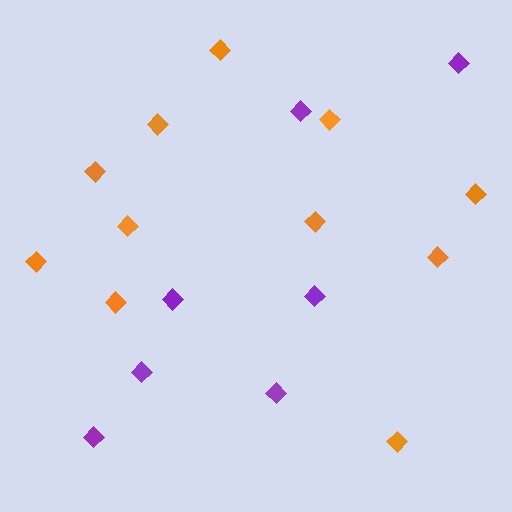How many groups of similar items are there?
There are 2 groups: one group of purple diamonds (7) and one group of orange diamonds (11).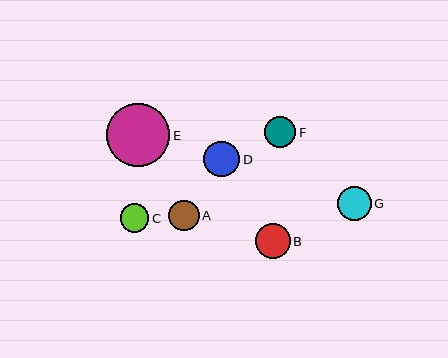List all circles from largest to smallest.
From largest to smallest: E, D, B, G, F, A, C.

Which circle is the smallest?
Circle C is the smallest with a size of approximately 29 pixels.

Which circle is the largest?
Circle E is the largest with a size of approximately 63 pixels.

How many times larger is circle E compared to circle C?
Circle E is approximately 2.2 times the size of circle C.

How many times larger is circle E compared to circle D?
Circle E is approximately 1.8 times the size of circle D.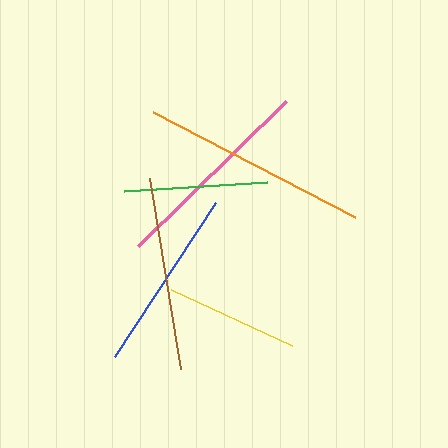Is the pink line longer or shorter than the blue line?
The pink line is longer than the blue line.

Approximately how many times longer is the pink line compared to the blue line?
The pink line is approximately 1.1 times the length of the blue line.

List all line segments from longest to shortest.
From longest to shortest: orange, pink, brown, blue, green, yellow.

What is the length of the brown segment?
The brown segment is approximately 194 pixels long.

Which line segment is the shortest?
The yellow line is the shortest at approximately 133 pixels.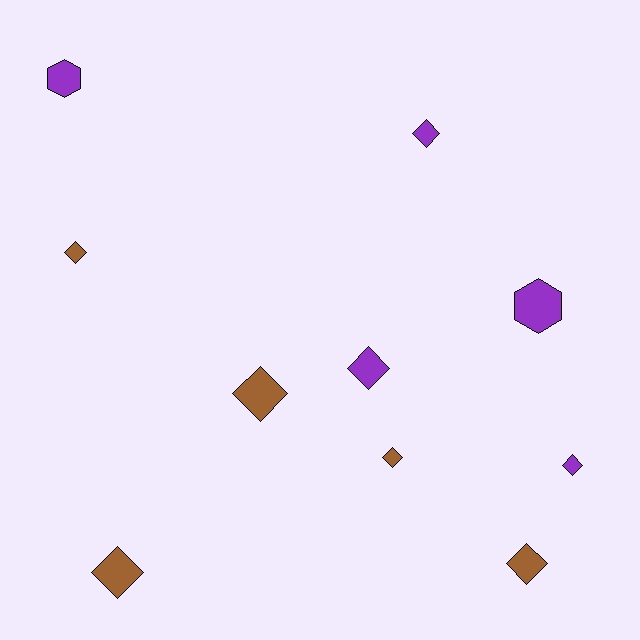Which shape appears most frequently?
Diamond, with 8 objects.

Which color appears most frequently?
Brown, with 5 objects.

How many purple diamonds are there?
There are 3 purple diamonds.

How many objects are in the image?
There are 10 objects.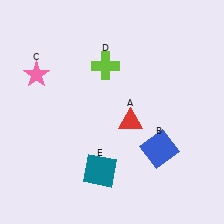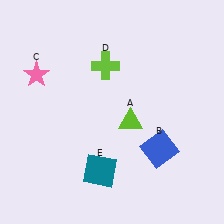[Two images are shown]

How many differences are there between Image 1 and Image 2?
There is 1 difference between the two images.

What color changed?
The triangle (A) changed from red in Image 1 to lime in Image 2.